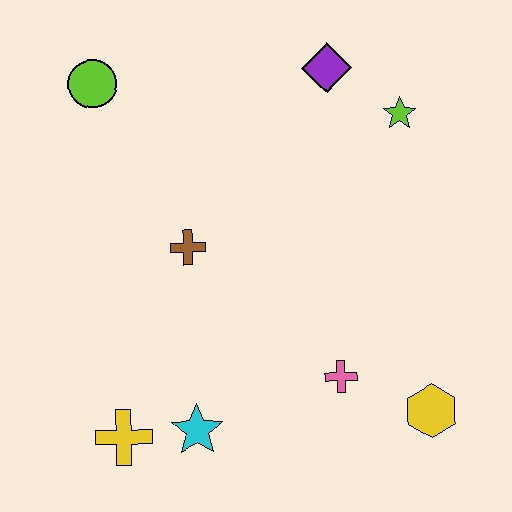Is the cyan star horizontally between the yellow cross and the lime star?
Yes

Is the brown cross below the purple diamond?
Yes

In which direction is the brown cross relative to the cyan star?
The brown cross is above the cyan star.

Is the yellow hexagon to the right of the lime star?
Yes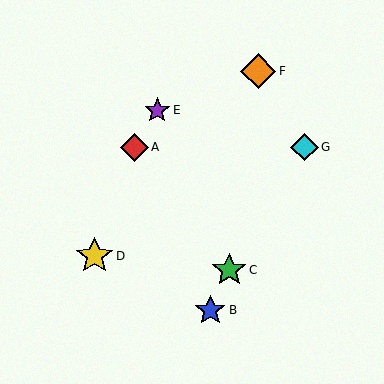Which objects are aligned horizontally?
Objects A, G are aligned horizontally.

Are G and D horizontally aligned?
No, G is at y≈147 and D is at y≈256.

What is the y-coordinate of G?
Object G is at y≈147.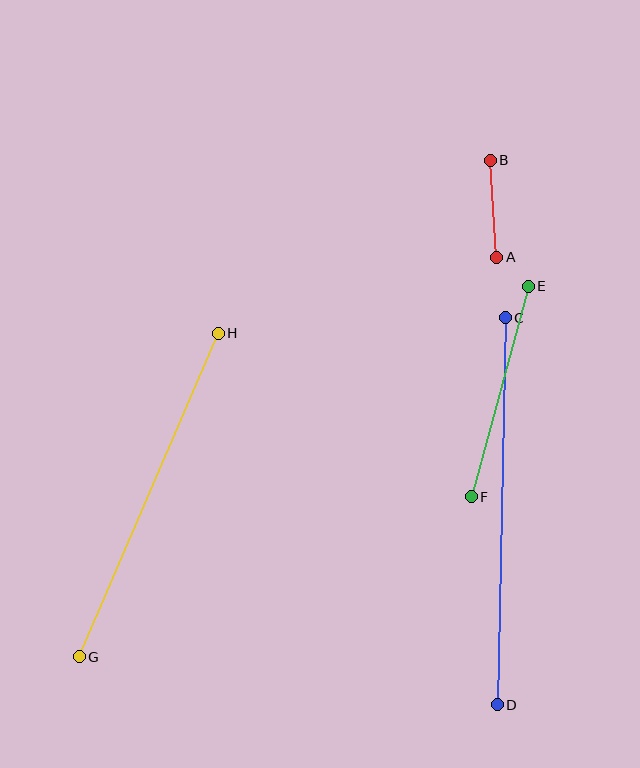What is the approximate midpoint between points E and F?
The midpoint is at approximately (500, 392) pixels.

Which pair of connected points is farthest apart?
Points C and D are farthest apart.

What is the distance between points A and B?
The distance is approximately 97 pixels.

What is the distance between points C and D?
The distance is approximately 387 pixels.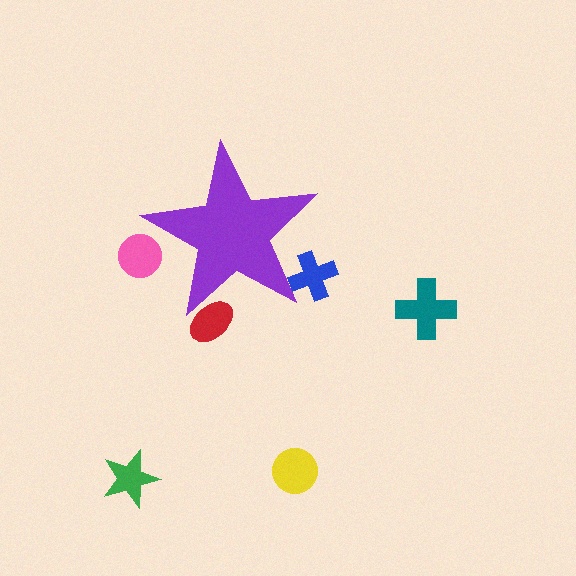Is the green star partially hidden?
No, the green star is fully visible.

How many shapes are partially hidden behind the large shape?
3 shapes are partially hidden.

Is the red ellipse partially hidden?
Yes, the red ellipse is partially hidden behind the purple star.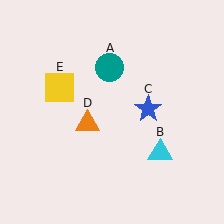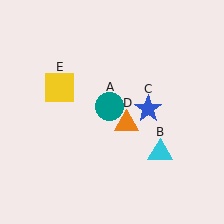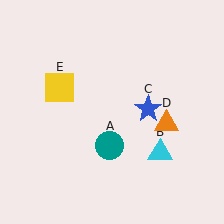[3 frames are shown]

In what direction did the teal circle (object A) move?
The teal circle (object A) moved down.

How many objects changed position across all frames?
2 objects changed position: teal circle (object A), orange triangle (object D).